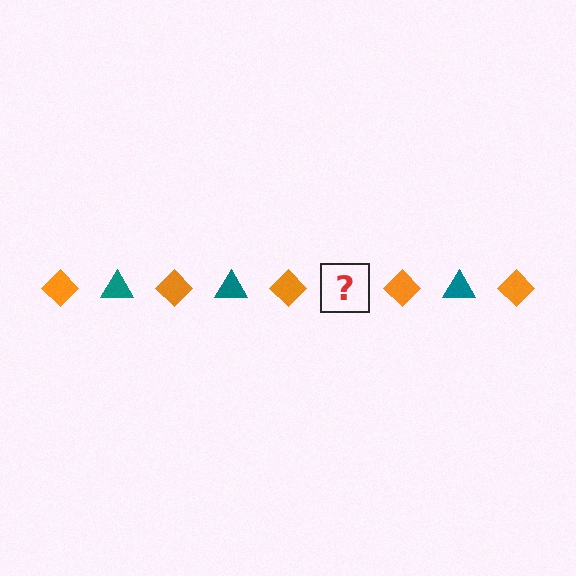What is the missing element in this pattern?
The missing element is a teal triangle.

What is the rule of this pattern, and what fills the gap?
The rule is that the pattern alternates between orange diamond and teal triangle. The gap should be filled with a teal triangle.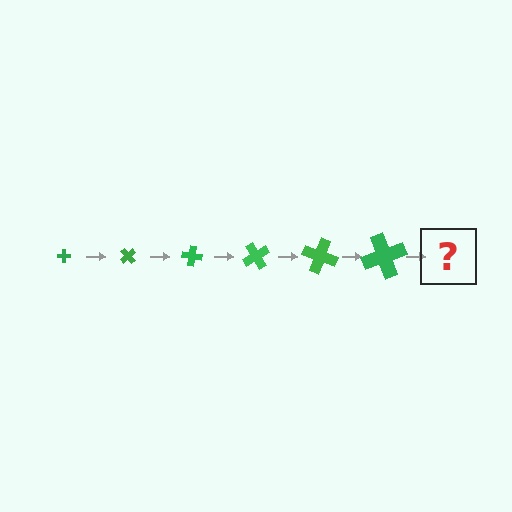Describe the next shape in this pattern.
It should be a cross, larger than the previous one and rotated 300 degrees from the start.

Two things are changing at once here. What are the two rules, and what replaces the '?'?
The two rules are that the cross grows larger each step and it rotates 50 degrees each step. The '?' should be a cross, larger than the previous one and rotated 300 degrees from the start.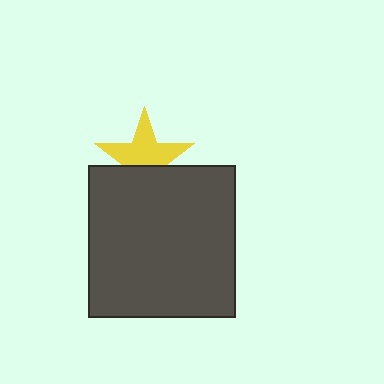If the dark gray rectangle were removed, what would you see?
You would see the complete yellow star.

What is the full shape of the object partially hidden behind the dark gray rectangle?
The partially hidden object is a yellow star.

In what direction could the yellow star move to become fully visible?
The yellow star could move up. That would shift it out from behind the dark gray rectangle entirely.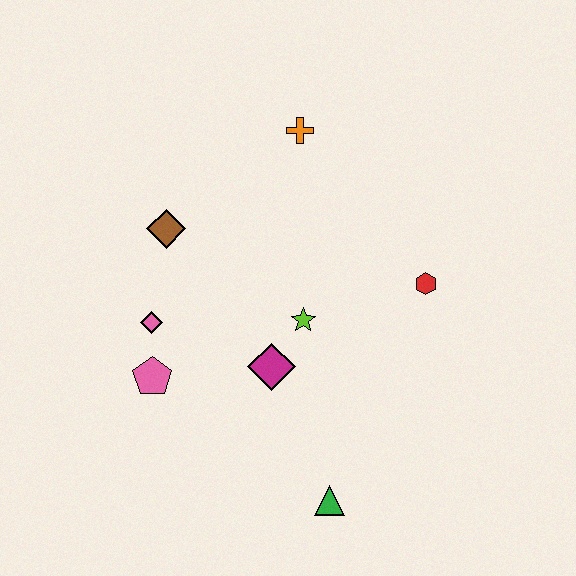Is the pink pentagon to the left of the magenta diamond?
Yes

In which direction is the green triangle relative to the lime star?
The green triangle is below the lime star.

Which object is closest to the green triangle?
The magenta diamond is closest to the green triangle.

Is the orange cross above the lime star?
Yes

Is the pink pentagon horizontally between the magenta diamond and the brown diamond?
No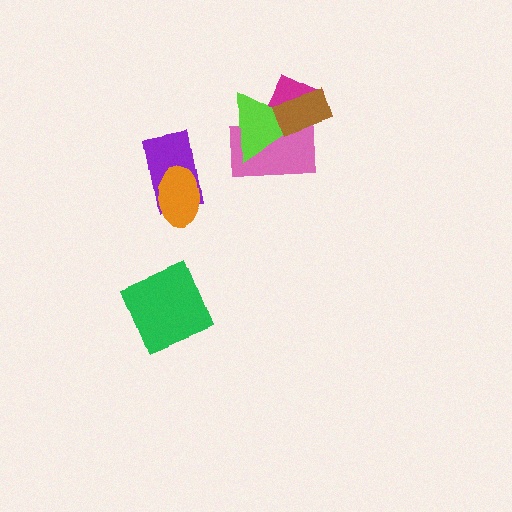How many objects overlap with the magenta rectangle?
3 objects overlap with the magenta rectangle.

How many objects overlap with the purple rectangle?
1 object overlaps with the purple rectangle.